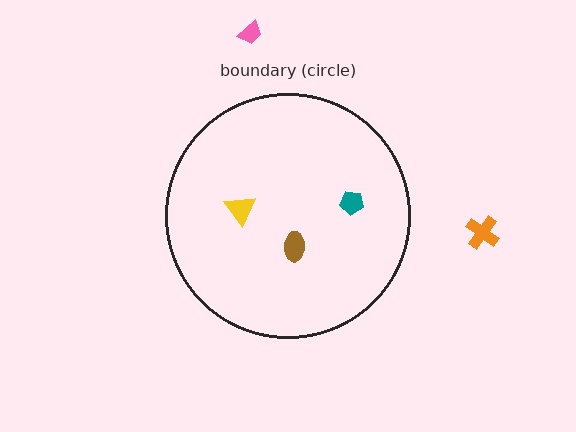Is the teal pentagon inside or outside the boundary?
Inside.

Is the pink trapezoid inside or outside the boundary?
Outside.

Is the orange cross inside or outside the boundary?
Outside.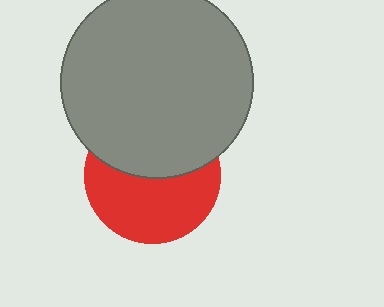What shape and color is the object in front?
The object in front is a gray circle.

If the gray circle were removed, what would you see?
You would see the complete red circle.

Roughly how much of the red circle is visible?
About half of it is visible (roughly 55%).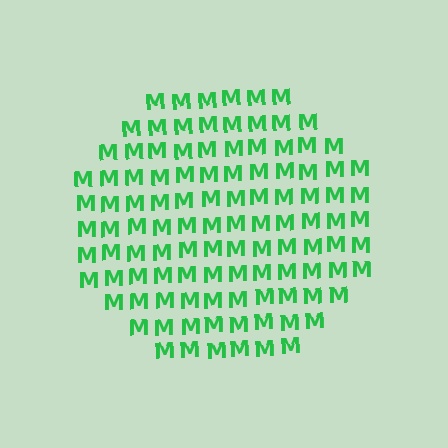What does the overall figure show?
The overall figure shows a circle.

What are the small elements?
The small elements are letter M's.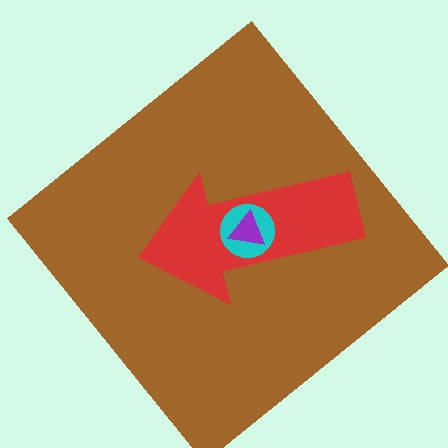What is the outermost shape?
The brown diamond.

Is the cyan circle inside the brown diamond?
Yes.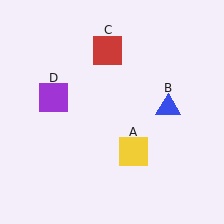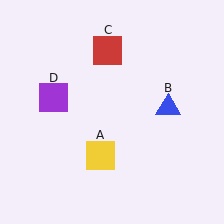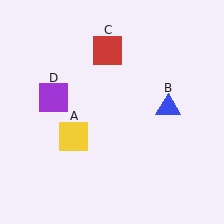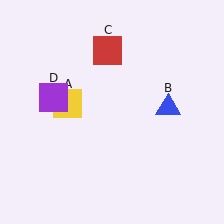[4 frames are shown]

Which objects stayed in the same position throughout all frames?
Blue triangle (object B) and red square (object C) and purple square (object D) remained stationary.